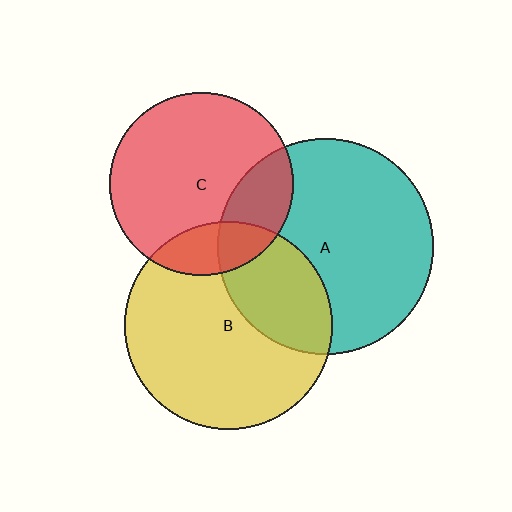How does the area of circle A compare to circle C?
Approximately 1.4 times.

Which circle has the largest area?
Circle A (teal).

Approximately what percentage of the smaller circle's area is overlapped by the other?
Approximately 25%.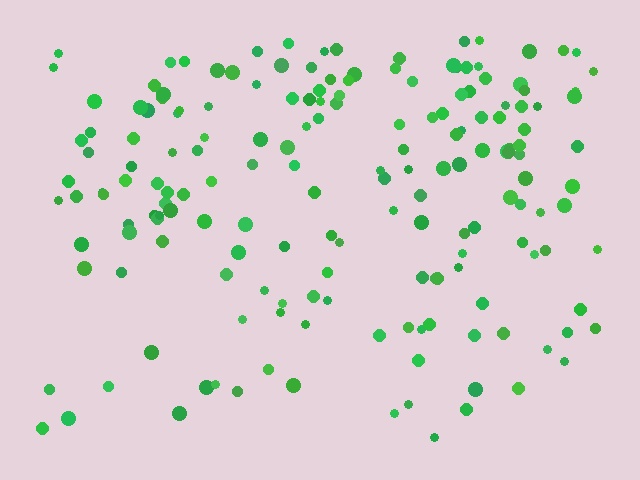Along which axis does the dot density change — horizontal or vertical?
Vertical.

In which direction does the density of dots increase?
From bottom to top, with the top side densest.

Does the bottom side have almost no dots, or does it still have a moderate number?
Still a moderate number, just noticeably fewer than the top.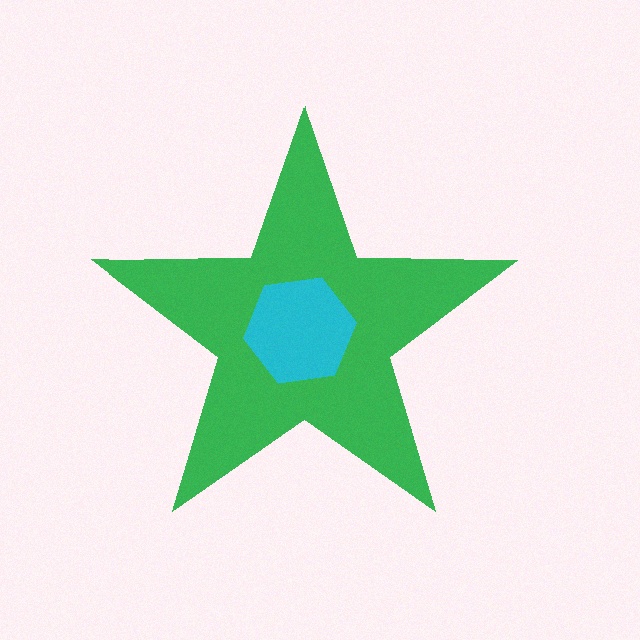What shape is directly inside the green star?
The cyan hexagon.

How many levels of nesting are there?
2.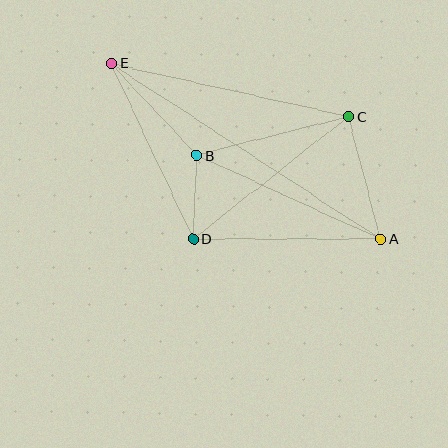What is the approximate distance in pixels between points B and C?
The distance between B and C is approximately 157 pixels.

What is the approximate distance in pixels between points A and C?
The distance between A and C is approximately 127 pixels.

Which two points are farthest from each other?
Points A and E are farthest from each other.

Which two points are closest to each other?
Points B and D are closest to each other.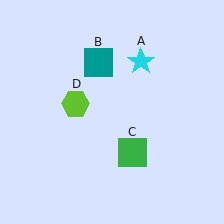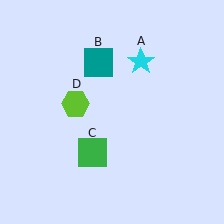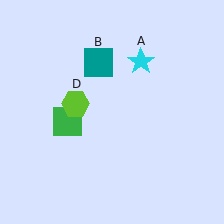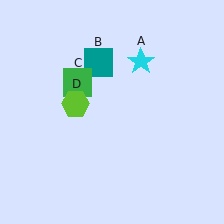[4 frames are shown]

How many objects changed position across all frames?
1 object changed position: green square (object C).